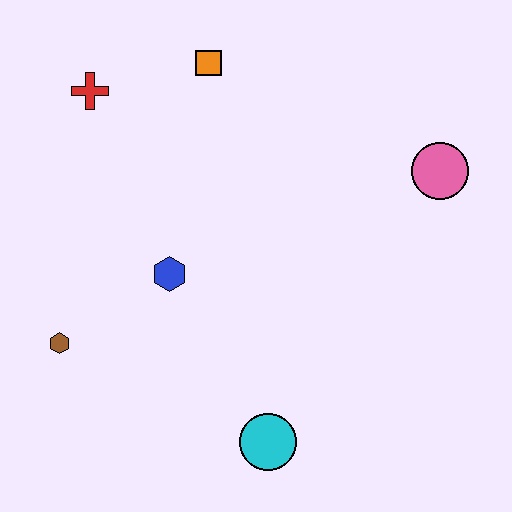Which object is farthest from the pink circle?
The brown hexagon is farthest from the pink circle.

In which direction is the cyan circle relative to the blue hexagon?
The cyan circle is below the blue hexagon.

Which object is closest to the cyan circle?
The blue hexagon is closest to the cyan circle.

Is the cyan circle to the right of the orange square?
Yes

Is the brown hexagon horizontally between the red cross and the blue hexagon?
No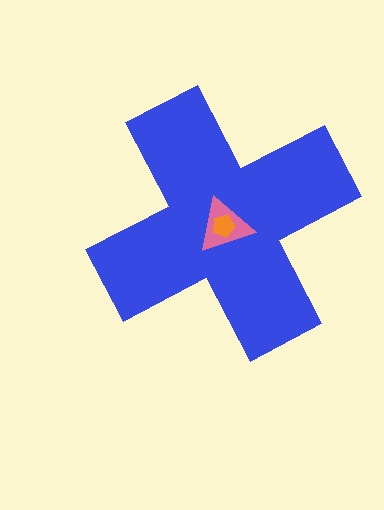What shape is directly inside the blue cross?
The pink triangle.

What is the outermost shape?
The blue cross.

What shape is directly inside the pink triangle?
The orange pentagon.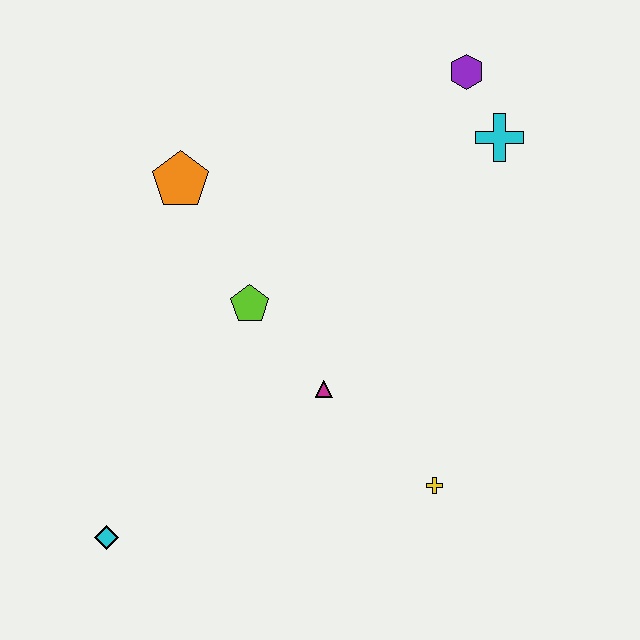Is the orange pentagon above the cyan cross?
No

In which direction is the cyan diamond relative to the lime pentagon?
The cyan diamond is below the lime pentagon.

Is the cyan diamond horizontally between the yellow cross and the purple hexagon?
No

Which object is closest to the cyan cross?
The purple hexagon is closest to the cyan cross.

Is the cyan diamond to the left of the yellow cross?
Yes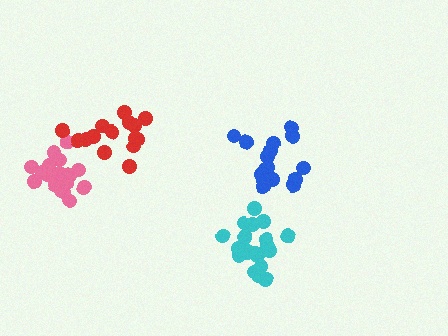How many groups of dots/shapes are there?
There are 4 groups.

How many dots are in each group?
Group 1: 20 dots, Group 2: 20 dots, Group 3: 15 dots, Group 4: 17 dots (72 total).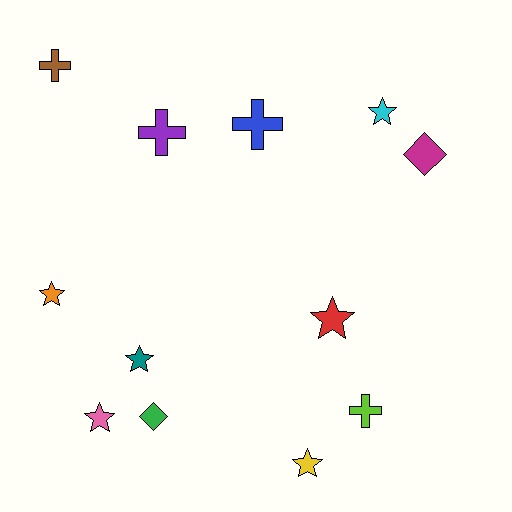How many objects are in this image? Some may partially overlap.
There are 12 objects.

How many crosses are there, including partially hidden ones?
There are 4 crosses.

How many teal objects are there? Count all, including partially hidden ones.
There is 1 teal object.